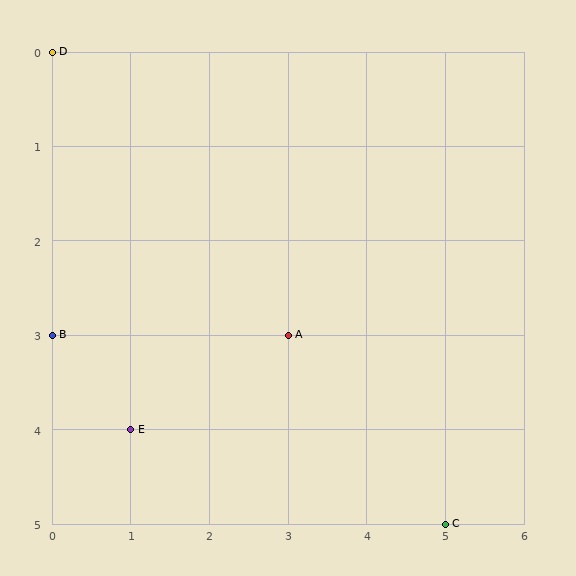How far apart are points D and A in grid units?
Points D and A are 3 columns and 3 rows apart (about 4.2 grid units diagonally).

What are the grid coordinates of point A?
Point A is at grid coordinates (3, 3).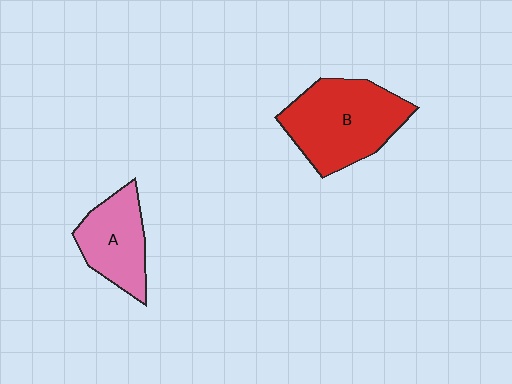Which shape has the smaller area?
Shape A (pink).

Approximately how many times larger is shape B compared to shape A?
Approximately 1.5 times.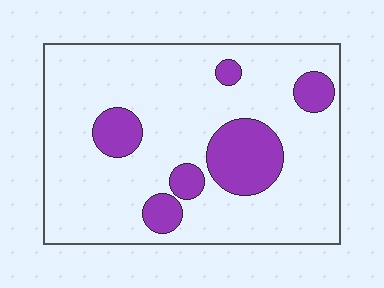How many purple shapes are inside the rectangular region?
6.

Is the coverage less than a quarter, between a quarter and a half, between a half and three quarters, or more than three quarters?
Less than a quarter.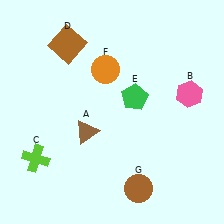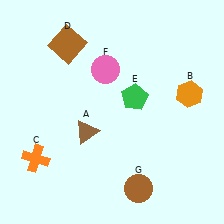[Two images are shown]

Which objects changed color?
B changed from pink to orange. C changed from lime to orange. F changed from orange to pink.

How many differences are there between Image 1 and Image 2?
There are 3 differences between the two images.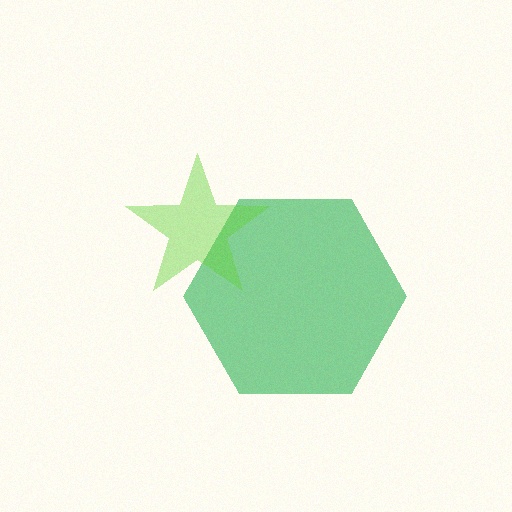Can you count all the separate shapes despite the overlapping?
Yes, there are 2 separate shapes.